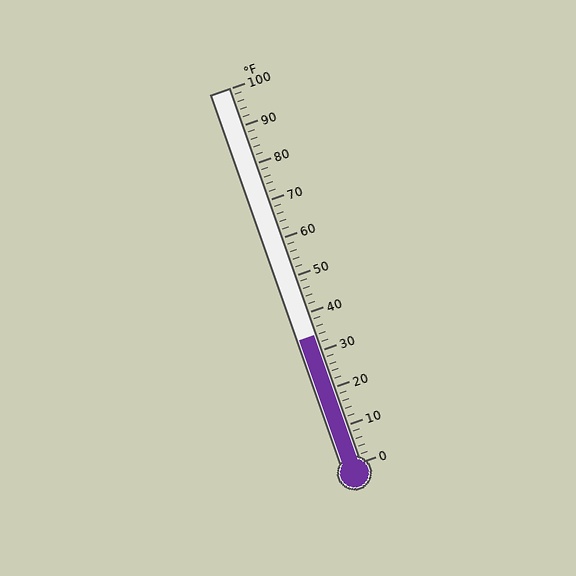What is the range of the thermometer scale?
The thermometer scale ranges from 0°F to 100°F.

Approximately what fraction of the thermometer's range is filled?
The thermometer is filled to approximately 35% of its range.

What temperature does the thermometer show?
The thermometer shows approximately 34°F.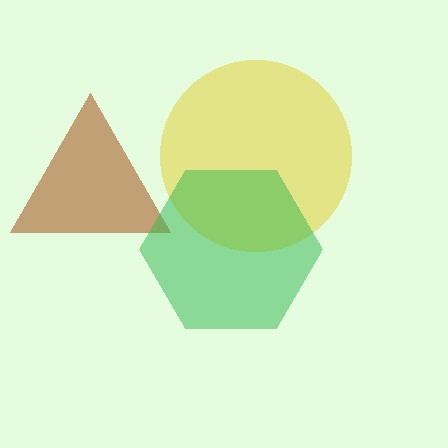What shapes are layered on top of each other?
The layered shapes are: a brown triangle, a yellow circle, a green hexagon.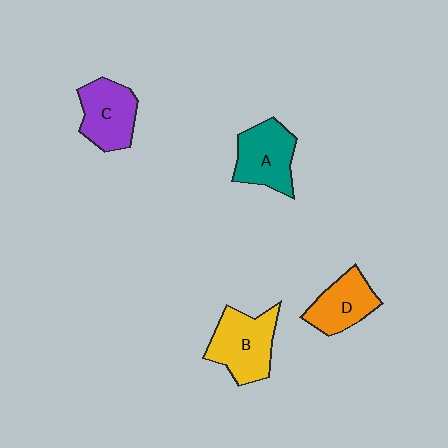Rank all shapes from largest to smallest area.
From largest to smallest: B (yellow), A (teal), C (purple), D (orange).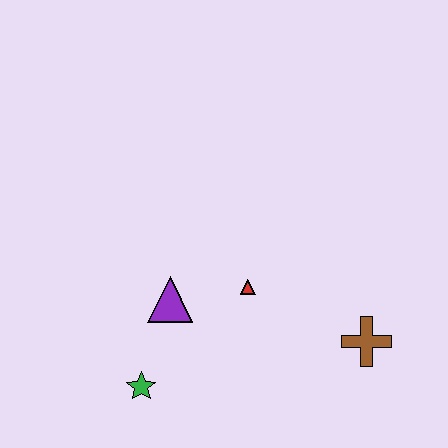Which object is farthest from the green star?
The brown cross is farthest from the green star.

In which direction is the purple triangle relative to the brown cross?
The purple triangle is to the left of the brown cross.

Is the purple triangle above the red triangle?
No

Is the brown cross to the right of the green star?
Yes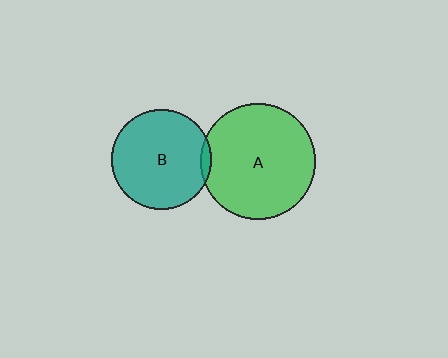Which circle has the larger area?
Circle A (green).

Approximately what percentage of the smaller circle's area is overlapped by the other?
Approximately 5%.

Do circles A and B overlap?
Yes.